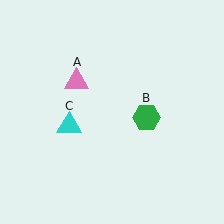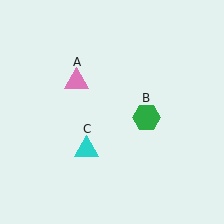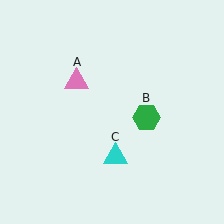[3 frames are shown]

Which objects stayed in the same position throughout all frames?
Pink triangle (object A) and green hexagon (object B) remained stationary.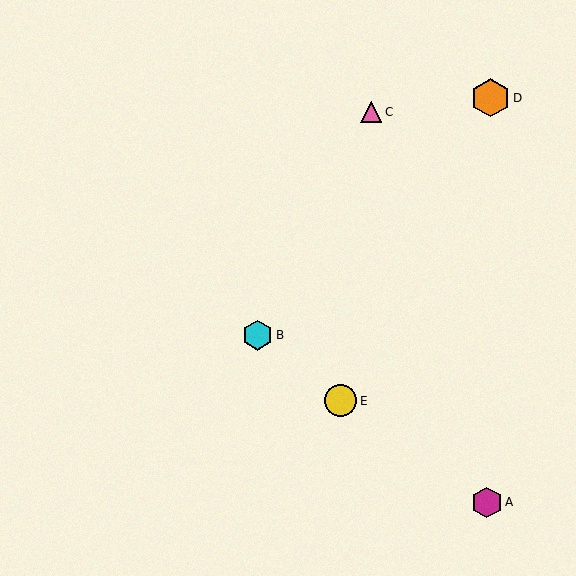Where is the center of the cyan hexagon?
The center of the cyan hexagon is at (258, 335).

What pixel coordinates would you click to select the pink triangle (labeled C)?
Click at (371, 112) to select the pink triangle C.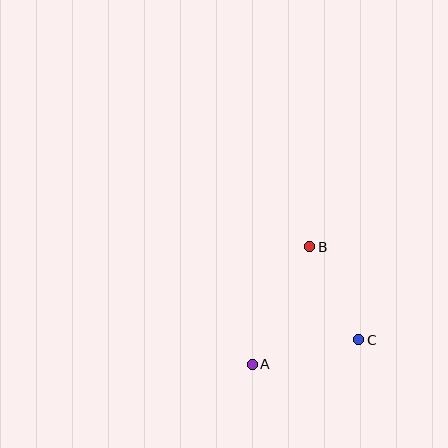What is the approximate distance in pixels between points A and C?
The distance between A and C is approximately 109 pixels.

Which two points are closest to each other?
Points B and C are closest to each other.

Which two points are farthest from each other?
Points A and B are farthest from each other.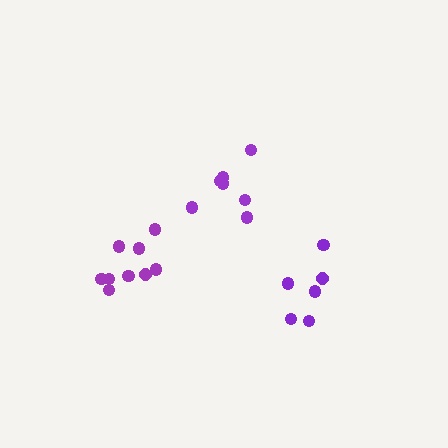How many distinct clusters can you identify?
There are 3 distinct clusters.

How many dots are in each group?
Group 1: 7 dots, Group 2: 6 dots, Group 3: 9 dots (22 total).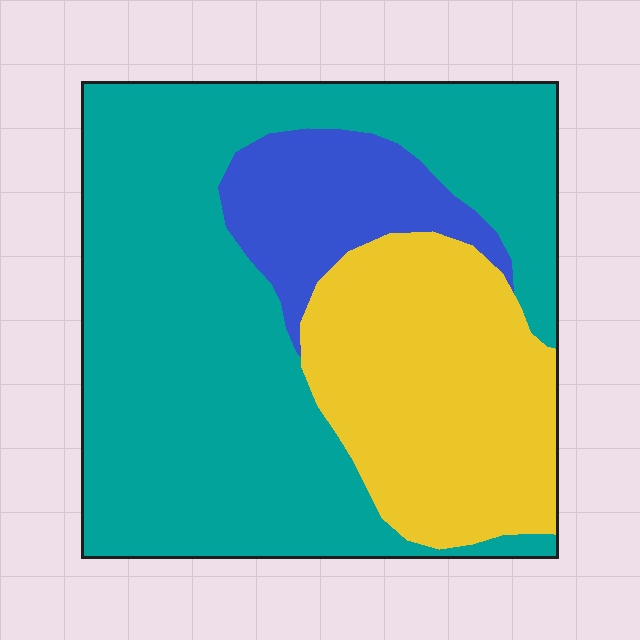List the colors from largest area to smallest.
From largest to smallest: teal, yellow, blue.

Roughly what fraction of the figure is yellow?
Yellow takes up about one quarter (1/4) of the figure.